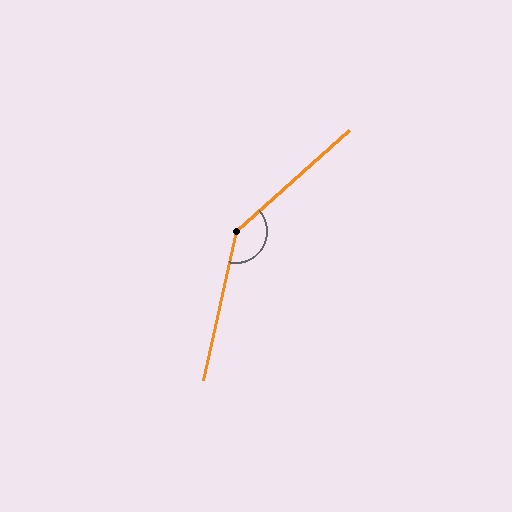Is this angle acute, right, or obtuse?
It is obtuse.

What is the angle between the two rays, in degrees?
Approximately 144 degrees.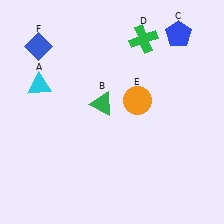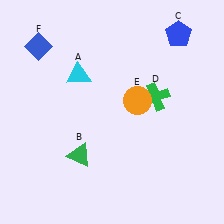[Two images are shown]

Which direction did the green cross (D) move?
The green cross (D) moved down.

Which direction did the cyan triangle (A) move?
The cyan triangle (A) moved right.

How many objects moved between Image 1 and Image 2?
3 objects moved between the two images.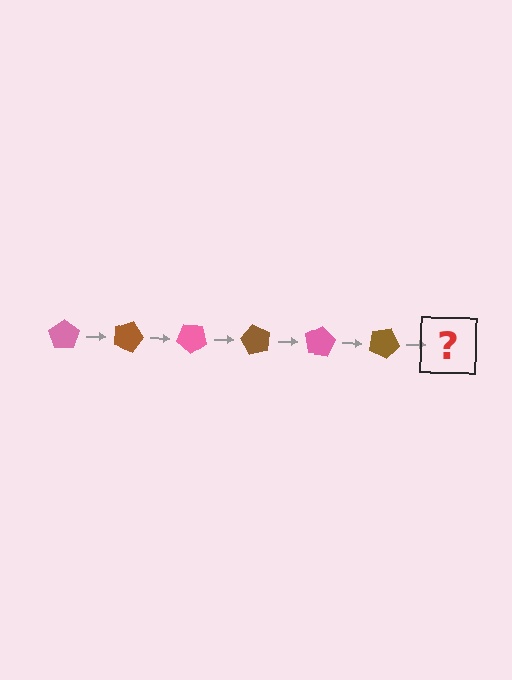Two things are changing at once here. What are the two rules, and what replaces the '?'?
The two rules are that it rotates 20 degrees each step and the color cycles through pink and brown. The '?' should be a pink pentagon, rotated 120 degrees from the start.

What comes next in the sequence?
The next element should be a pink pentagon, rotated 120 degrees from the start.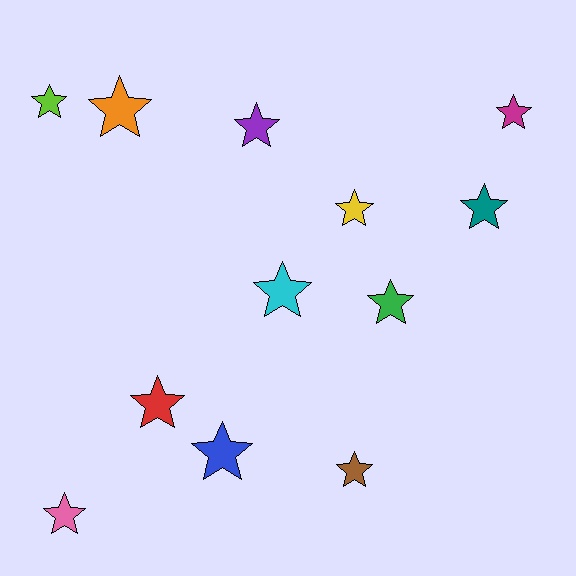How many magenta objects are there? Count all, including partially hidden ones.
There is 1 magenta object.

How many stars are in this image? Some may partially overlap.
There are 12 stars.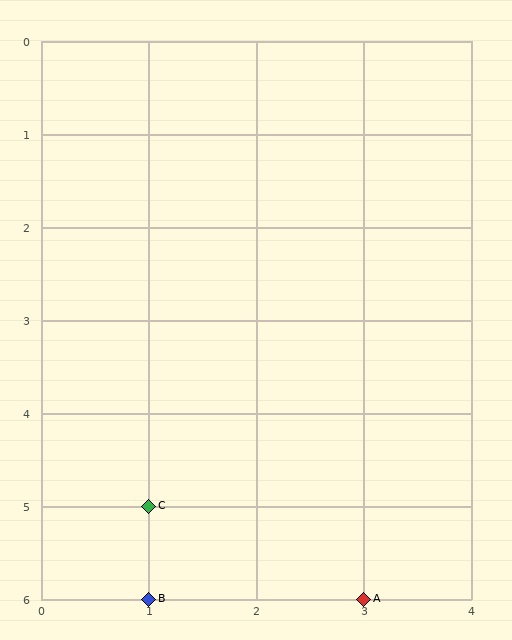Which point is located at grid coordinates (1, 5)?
Point C is at (1, 5).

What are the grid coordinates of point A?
Point A is at grid coordinates (3, 6).